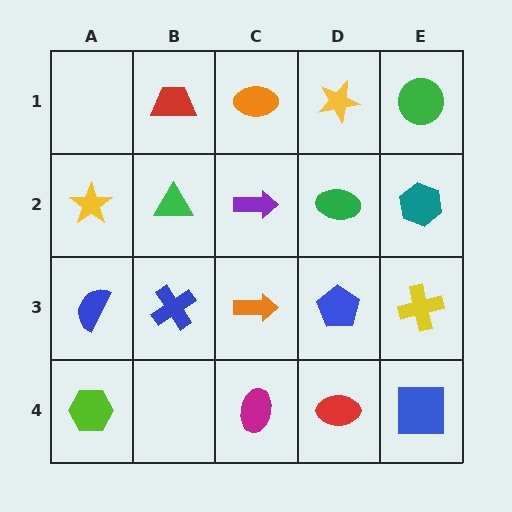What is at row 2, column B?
A green triangle.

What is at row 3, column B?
A blue cross.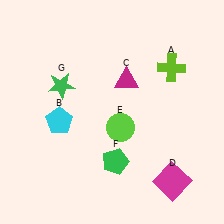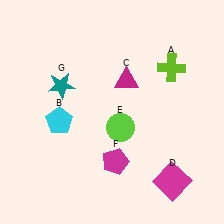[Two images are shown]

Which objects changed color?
F changed from green to magenta. G changed from green to teal.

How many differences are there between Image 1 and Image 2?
There are 2 differences between the two images.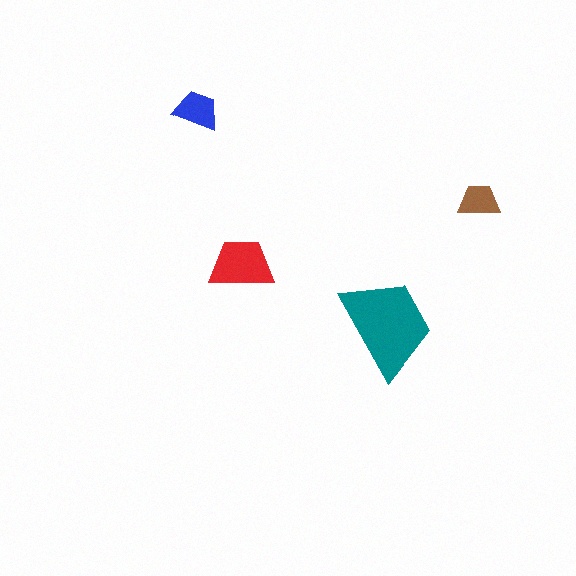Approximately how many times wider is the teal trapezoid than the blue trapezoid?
About 2 times wider.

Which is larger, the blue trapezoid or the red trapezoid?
The red one.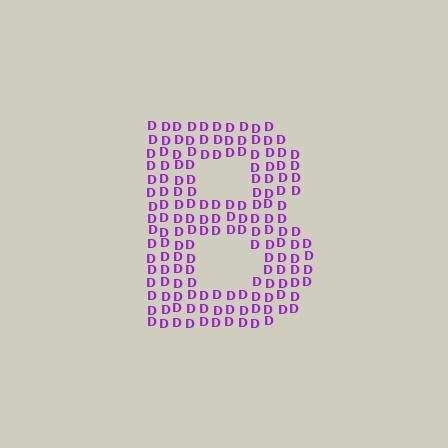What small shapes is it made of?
It is made of small letter D's.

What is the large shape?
The large shape is the letter B.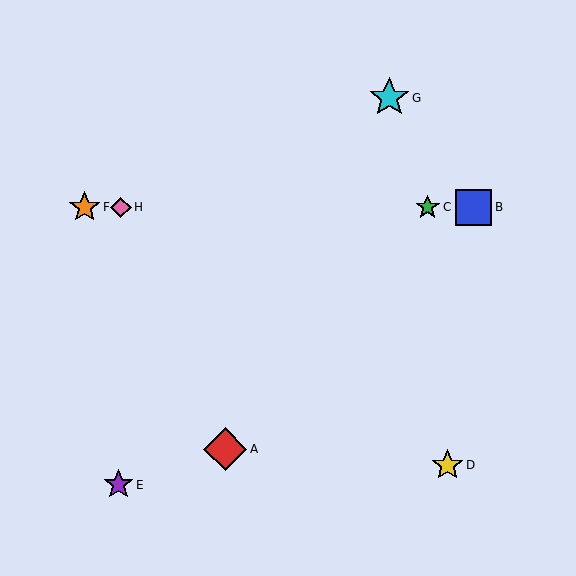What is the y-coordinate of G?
Object G is at y≈98.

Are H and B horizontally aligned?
Yes, both are at y≈207.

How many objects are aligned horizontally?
4 objects (B, C, F, H) are aligned horizontally.